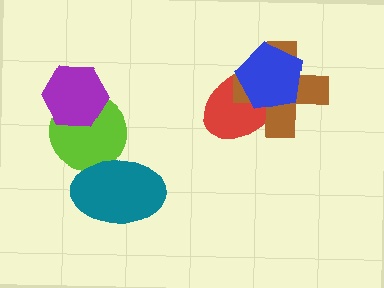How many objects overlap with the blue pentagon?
2 objects overlap with the blue pentagon.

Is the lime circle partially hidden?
Yes, it is partially covered by another shape.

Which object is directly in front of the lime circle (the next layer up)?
The purple hexagon is directly in front of the lime circle.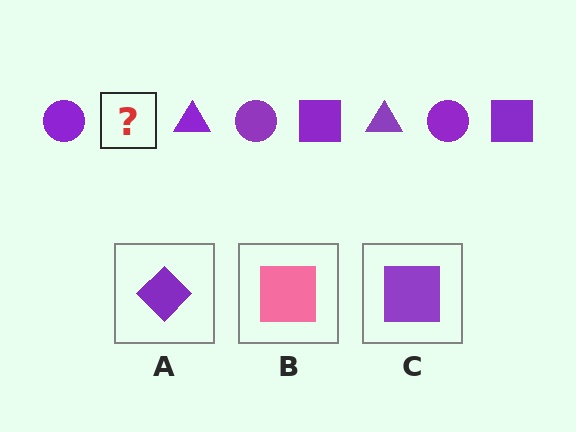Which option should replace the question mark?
Option C.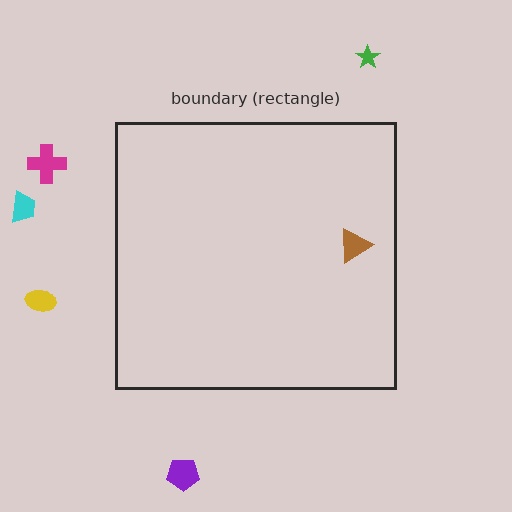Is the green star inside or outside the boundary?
Outside.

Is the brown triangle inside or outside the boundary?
Inside.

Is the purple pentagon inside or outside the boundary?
Outside.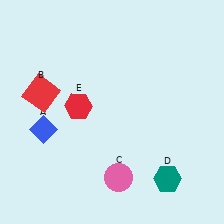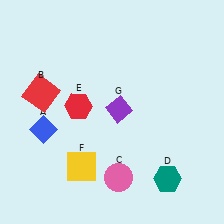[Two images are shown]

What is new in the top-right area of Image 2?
A purple diamond (G) was added in the top-right area of Image 2.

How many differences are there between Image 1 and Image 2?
There are 2 differences between the two images.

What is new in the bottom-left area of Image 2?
A yellow square (F) was added in the bottom-left area of Image 2.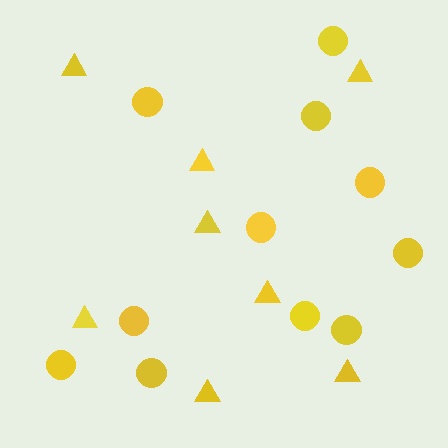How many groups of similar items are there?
There are 2 groups: one group of triangles (8) and one group of circles (11).